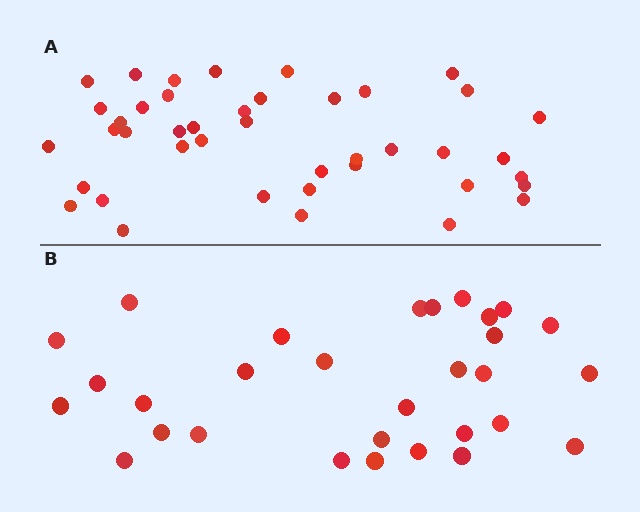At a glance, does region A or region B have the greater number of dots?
Region A (the top region) has more dots.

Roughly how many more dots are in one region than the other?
Region A has roughly 12 or so more dots than region B.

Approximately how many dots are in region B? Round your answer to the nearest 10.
About 30 dots.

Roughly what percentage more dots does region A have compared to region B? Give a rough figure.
About 40% more.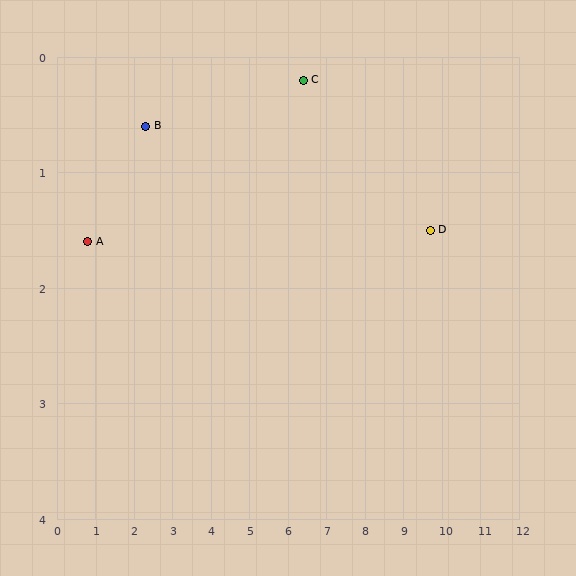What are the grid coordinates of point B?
Point B is at approximately (2.3, 0.6).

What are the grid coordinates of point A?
Point A is at approximately (0.8, 1.6).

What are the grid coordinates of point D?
Point D is at approximately (9.7, 1.5).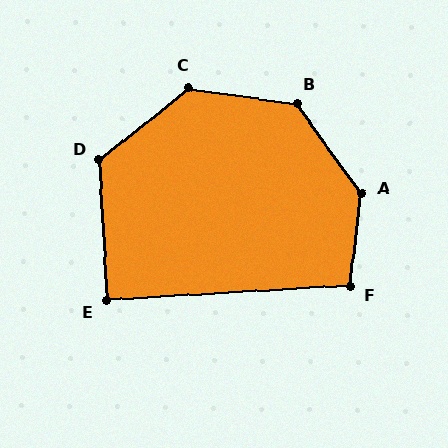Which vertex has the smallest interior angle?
E, at approximately 90 degrees.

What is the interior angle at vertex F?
Approximately 100 degrees (obtuse).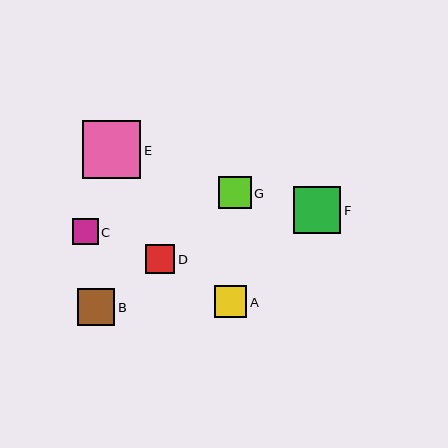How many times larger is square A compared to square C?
Square A is approximately 1.2 times the size of square C.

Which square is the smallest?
Square C is the smallest with a size of approximately 26 pixels.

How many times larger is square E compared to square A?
Square E is approximately 1.8 times the size of square A.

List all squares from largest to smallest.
From largest to smallest: E, F, B, G, A, D, C.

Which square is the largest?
Square E is the largest with a size of approximately 58 pixels.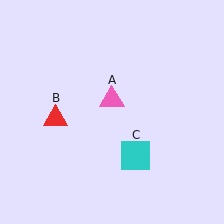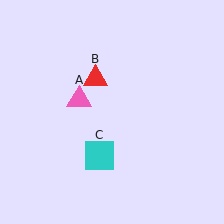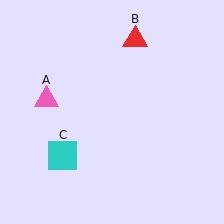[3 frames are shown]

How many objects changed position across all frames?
3 objects changed position: pink triangle (object A), red triangle (object B), cyan square (object C).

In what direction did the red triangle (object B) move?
The red triangle (object B) moved up and to the right.